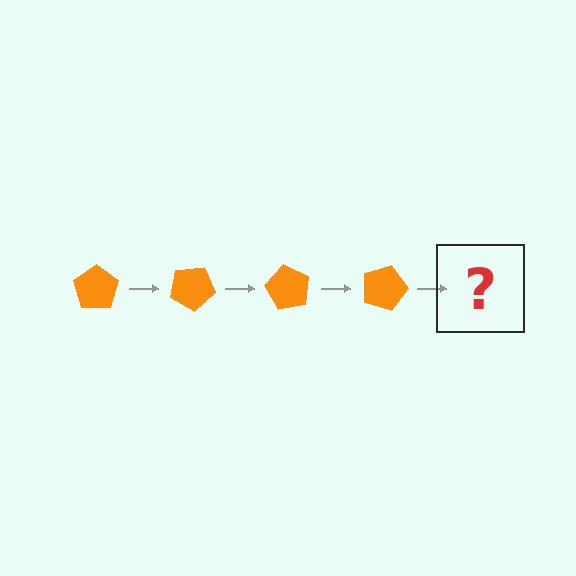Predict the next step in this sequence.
The next step is an orange pentagon rotated 120 degrees.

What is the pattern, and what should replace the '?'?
The pattern is that the pentagon rotates 30 degrees each step. The '?' should be an orange pentagon rotated 120 degrees.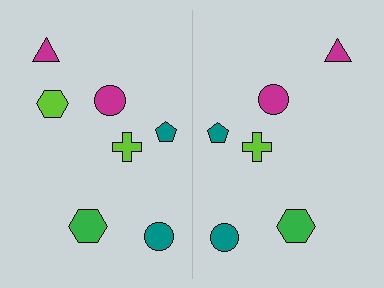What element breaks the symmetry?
A lime hexagon is missing from the right side.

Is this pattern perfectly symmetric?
No, the pattern is not perfectly symmetric. A lime hexagon is missing from the right side.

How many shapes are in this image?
There are 13 shapes in this image.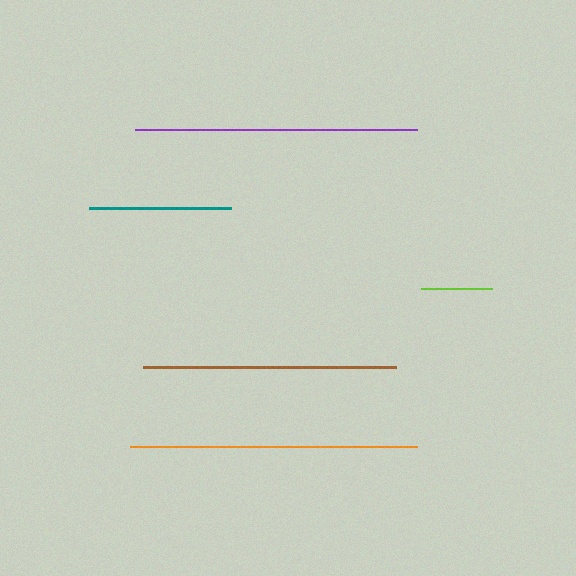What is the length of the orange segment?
The orange segment is approximately 287 pixels long.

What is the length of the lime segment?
The lime segment is approximately 71 pixels long.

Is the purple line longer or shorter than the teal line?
The purple line is longer than the teal line.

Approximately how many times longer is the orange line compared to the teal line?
The orange line is approximately 2.0 times the length of the teal line.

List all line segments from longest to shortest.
From longest to shortest: orange, purple, brown, teal, lime.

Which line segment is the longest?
The orange line is the longest at approximately 287 pixels.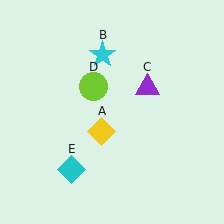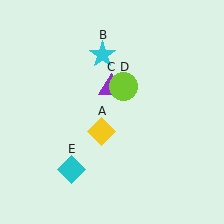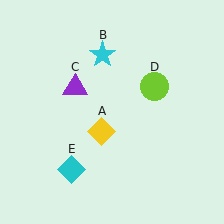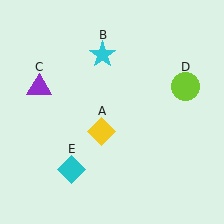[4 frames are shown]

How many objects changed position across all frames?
2 objects changed position: purple triangle (object C), lime circle (object D).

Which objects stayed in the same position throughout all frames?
Yellow diamond (object A) and cyan star (object B) and cyan diamond (object E) remained stationary.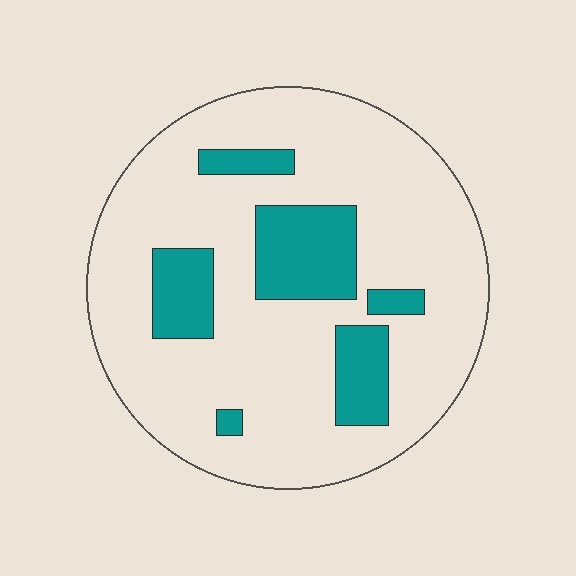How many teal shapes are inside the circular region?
6.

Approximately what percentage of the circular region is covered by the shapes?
Approximately 20%.